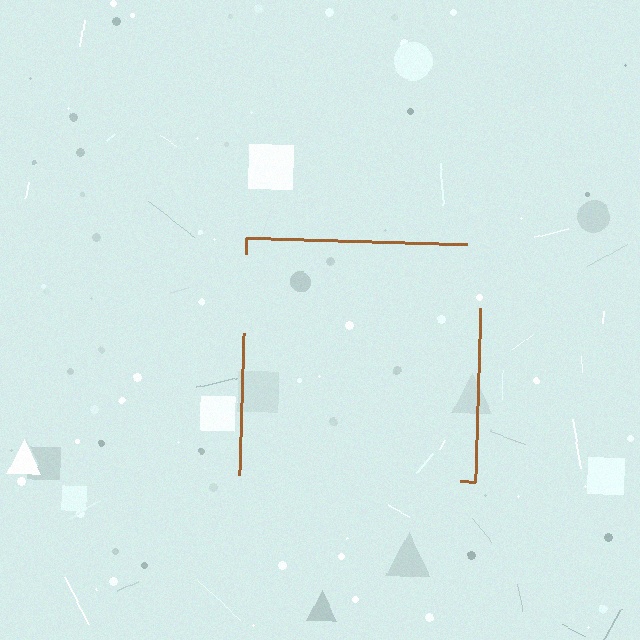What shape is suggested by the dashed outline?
The dashed outline suggests a square.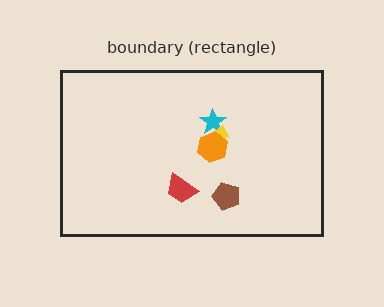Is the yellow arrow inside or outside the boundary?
Inside.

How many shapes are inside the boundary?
5 inside, 0 outside.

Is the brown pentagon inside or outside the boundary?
Inside.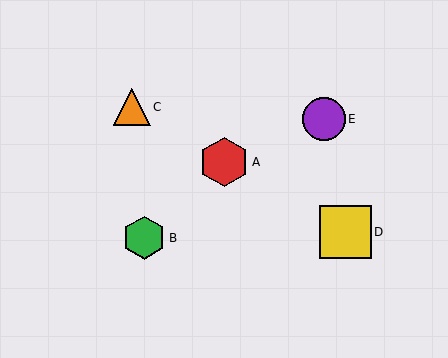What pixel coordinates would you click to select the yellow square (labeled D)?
Click at (345, 232) to select the yellow square D.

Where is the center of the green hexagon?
The center of the green hexagon is at (144, 238).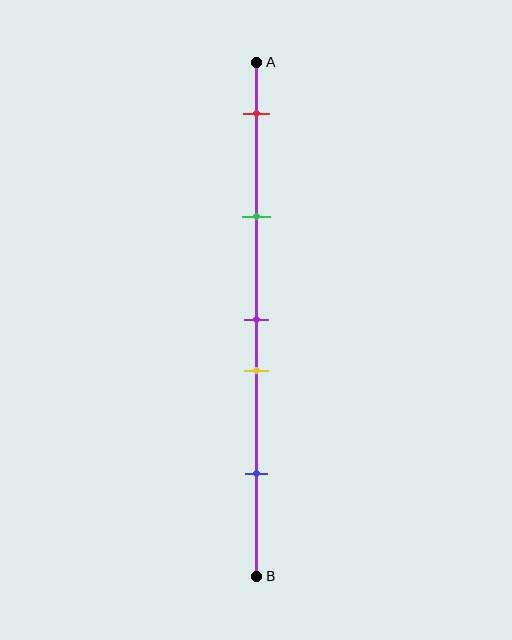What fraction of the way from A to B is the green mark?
The green mark is approximately 30% (0.3) of the way from A to B.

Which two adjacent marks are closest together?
The purple and yellow marks are the closest adjacent pair.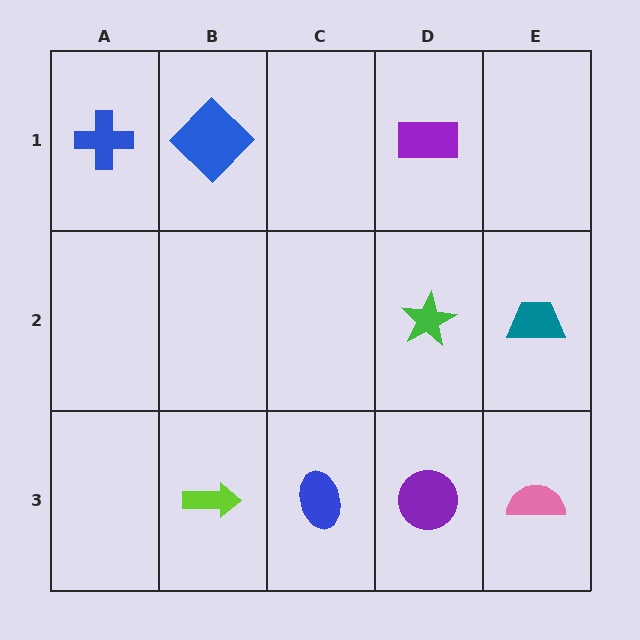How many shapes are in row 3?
4 shapes.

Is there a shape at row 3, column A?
No, that cell is empty.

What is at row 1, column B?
A blue diamond.